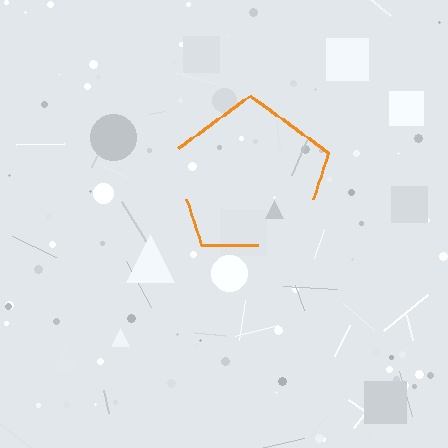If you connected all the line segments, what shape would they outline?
They would outline a pentagon.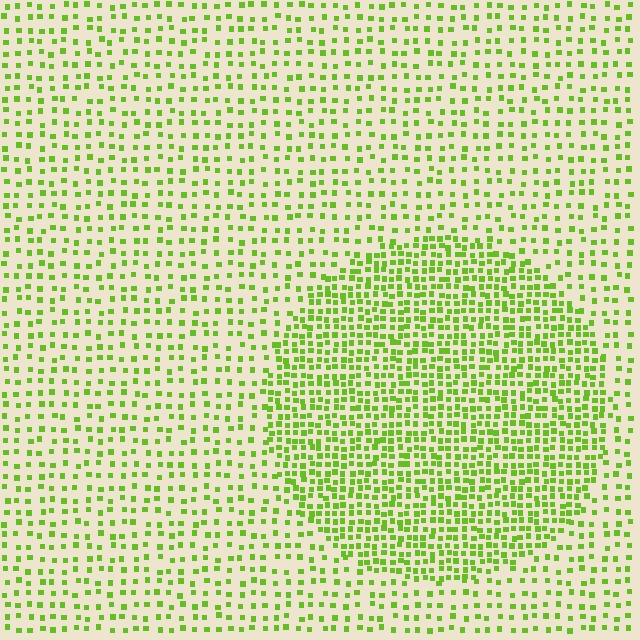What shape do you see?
I see a circle.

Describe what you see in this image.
The image contains small lime elements arranged at two different densities. A circle-shaped region is visible where the elements are more densely packed than the surrounding area.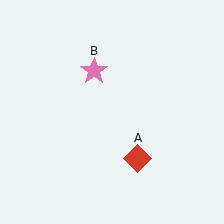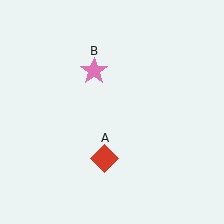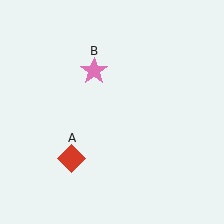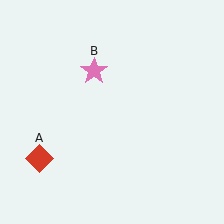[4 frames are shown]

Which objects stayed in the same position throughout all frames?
Pink star (object B) remained stationary.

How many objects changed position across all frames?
1 object changed position: red diamond (object A).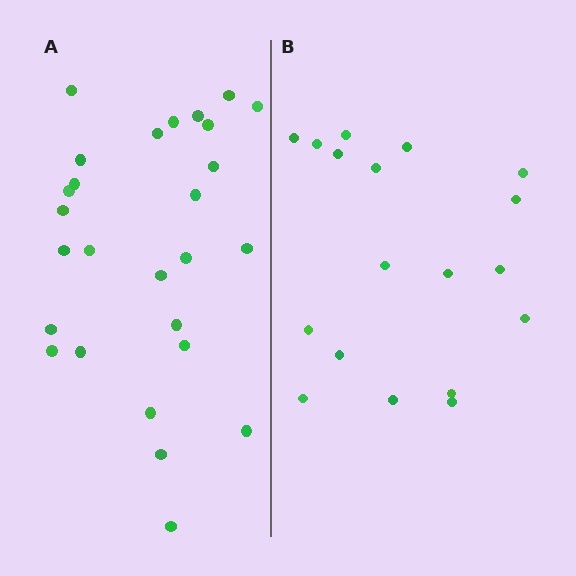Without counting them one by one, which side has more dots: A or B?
Region A (the left region) has more dots.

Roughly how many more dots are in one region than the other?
Region A has roughly 8 or so more dots than region B.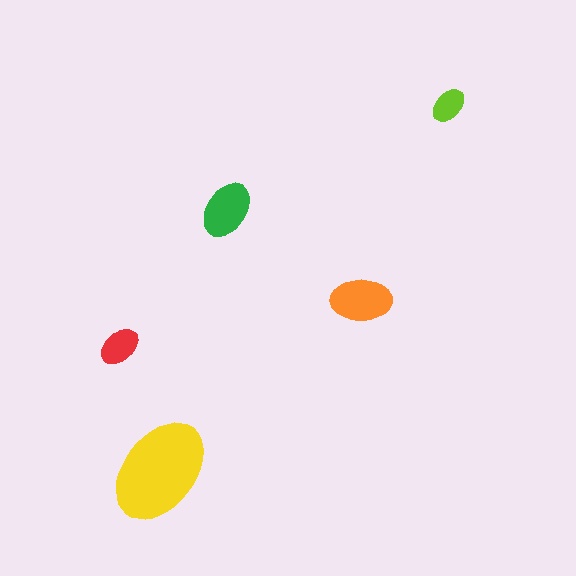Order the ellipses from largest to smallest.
the yellow one, the orange one, the green one, the red one, the lime one.